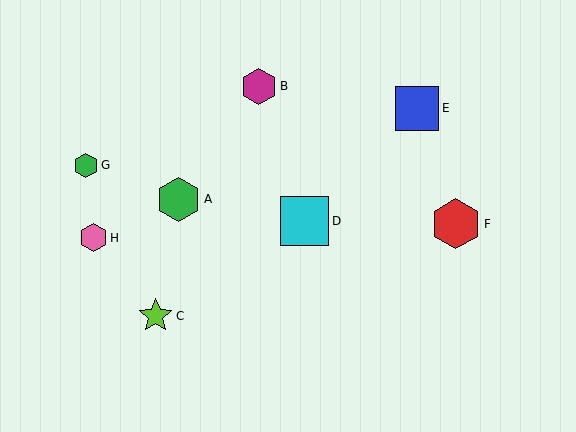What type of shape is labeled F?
Shape F is a red hexagon.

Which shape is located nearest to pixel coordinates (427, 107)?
The blue square (labeled E) at (417, 108) is nearest to that location.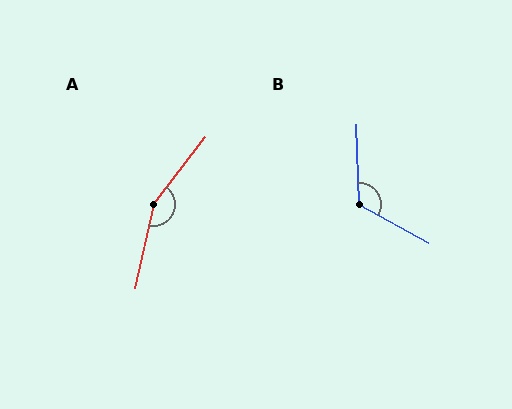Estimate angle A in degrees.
Approximately 154 degrees.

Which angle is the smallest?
B, at approximately 120 degrees.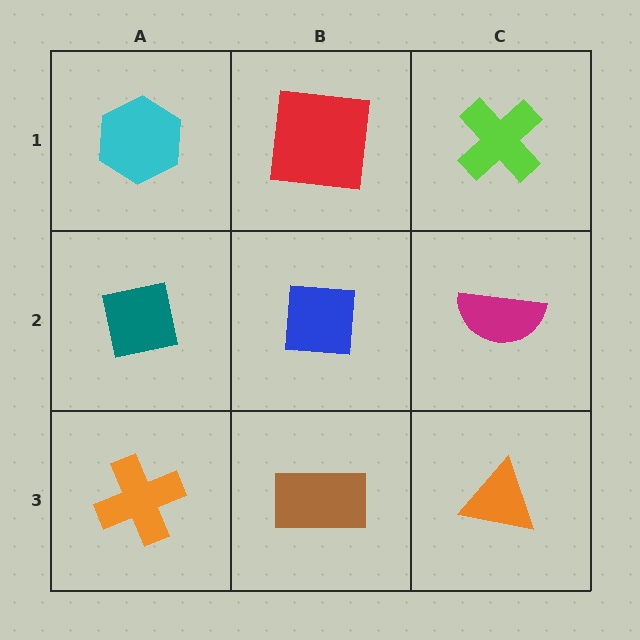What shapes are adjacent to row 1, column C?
A magenta semicircle (row 2, column C), a red square (row 1, column B).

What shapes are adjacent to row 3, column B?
A blue square (row 2, column B), an orange cross (row 3, column A), an orange triangle (row 3, column C).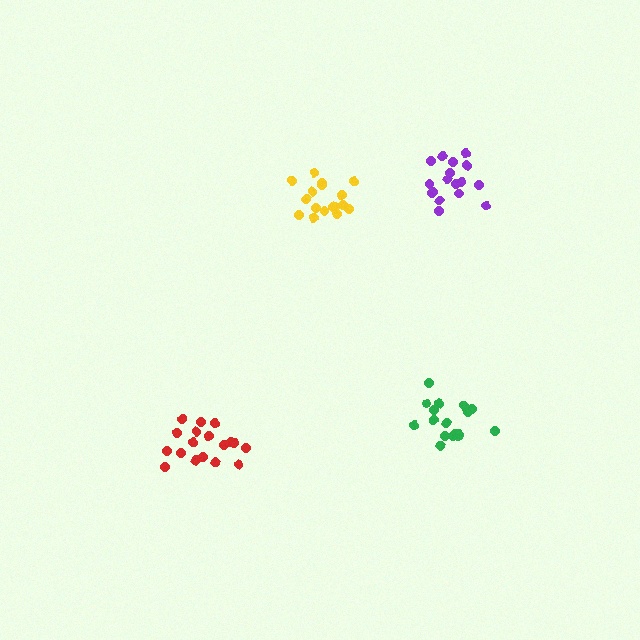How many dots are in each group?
Group 1: 17 dots, Group 2: 17 dots, Group 3: 19 dots, Group 4: 17 dots (70 total).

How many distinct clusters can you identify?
There are 4 distinct clusters.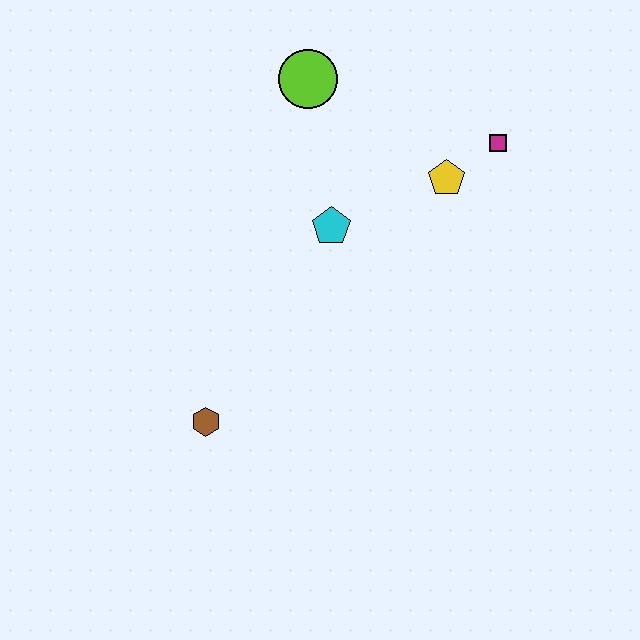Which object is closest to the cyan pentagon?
The yellow pentagon is closest to the cyan pentagon.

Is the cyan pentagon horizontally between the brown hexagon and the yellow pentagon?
Yes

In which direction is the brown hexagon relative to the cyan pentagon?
The brown hexagon is below the cyan pentagon.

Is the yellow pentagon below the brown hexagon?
No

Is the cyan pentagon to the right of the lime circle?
Yes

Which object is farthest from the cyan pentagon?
The brown hexagon is farthest from the cyan pentagon.